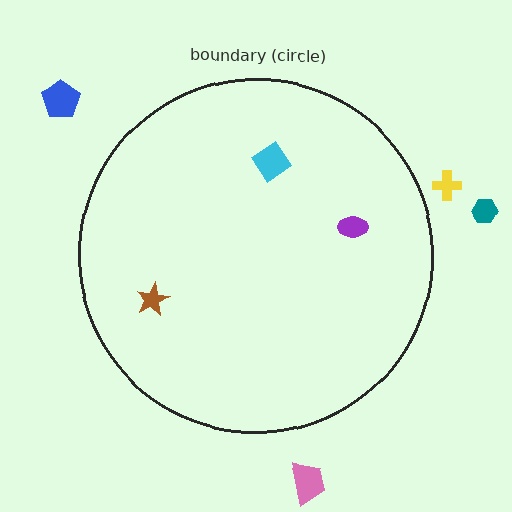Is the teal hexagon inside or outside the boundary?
Outside.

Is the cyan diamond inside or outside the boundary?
Inside.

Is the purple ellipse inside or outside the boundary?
Inside.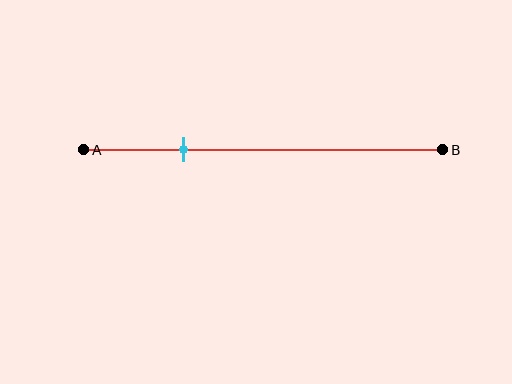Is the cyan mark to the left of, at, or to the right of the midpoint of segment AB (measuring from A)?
The cyan mark is to the left of the midpoint of segment AB.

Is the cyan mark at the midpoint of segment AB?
No, the mark is at about 30% from A, not at the 50% midpoint.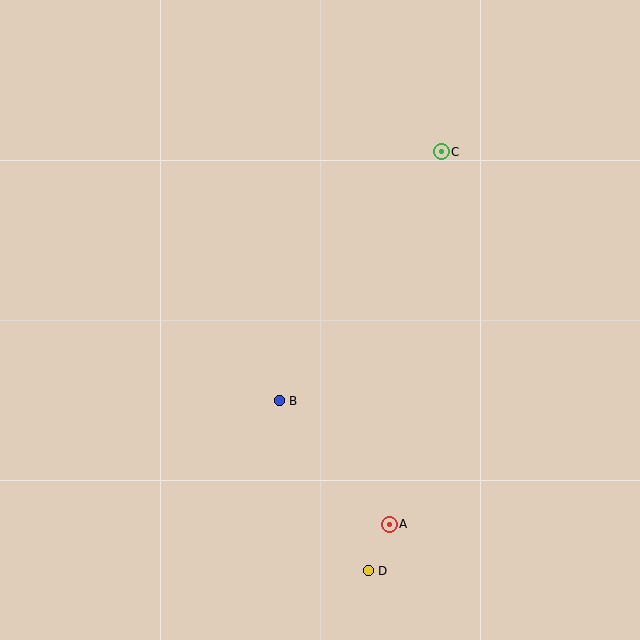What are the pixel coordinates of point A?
Point A is at (389, 524).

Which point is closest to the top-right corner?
Point C is closest to the top-right corner.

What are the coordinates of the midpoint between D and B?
The midpoint between D and B is at (324, 486).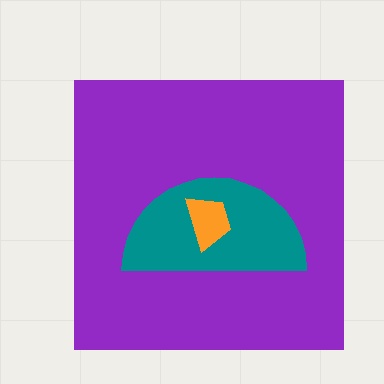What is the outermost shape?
The purple square.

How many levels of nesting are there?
3.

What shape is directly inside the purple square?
The teal semicircle.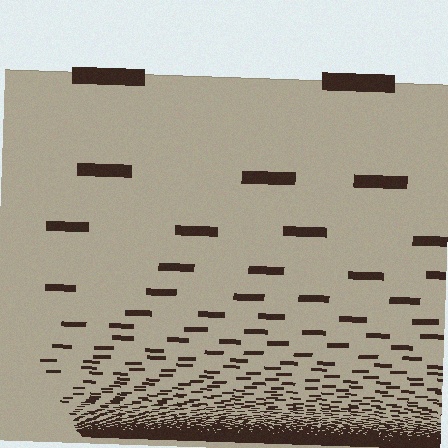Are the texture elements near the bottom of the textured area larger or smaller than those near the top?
Smaller. The gradient is inverted — elements near the bottom are smaller and denser.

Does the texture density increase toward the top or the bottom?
Density increases toward the bottom.